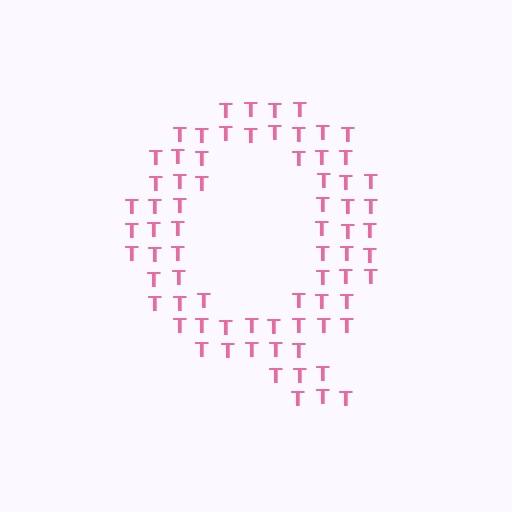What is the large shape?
The large shape is the letter Q.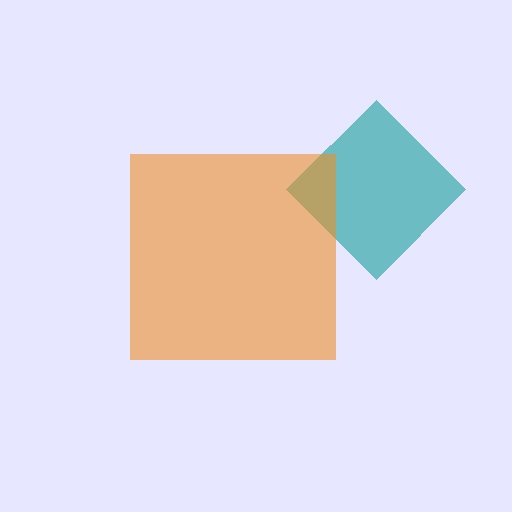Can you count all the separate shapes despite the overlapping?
Yes, there are 2 separate shapes.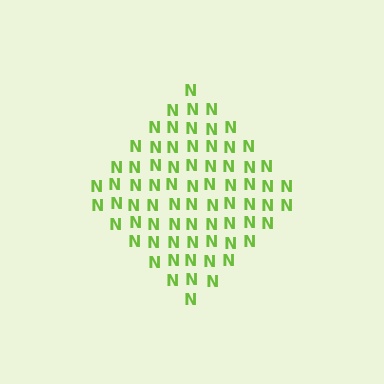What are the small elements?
The small elements are letter N's.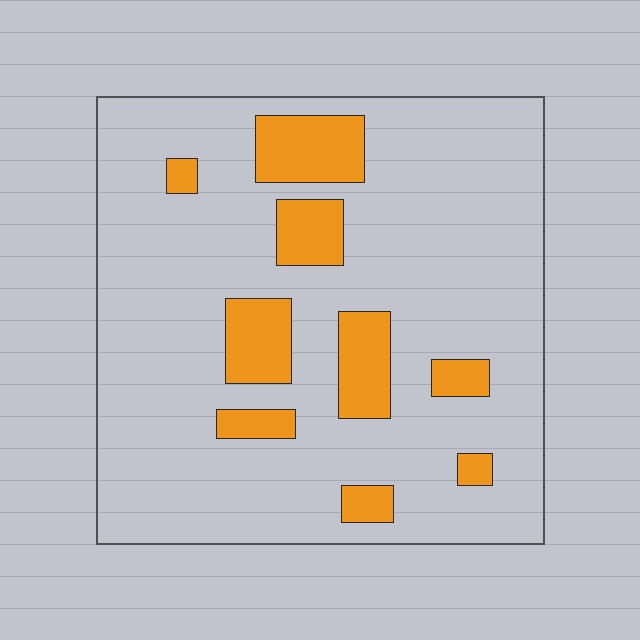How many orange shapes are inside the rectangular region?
9.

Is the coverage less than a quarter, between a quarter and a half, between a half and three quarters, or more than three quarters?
Less than a quarter.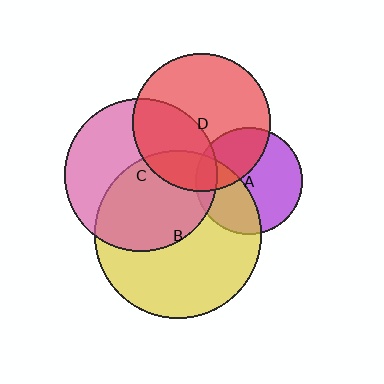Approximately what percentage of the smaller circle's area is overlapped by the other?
Approximately 35%.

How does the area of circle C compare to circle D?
Approximately 1.2 times.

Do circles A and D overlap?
Yes.